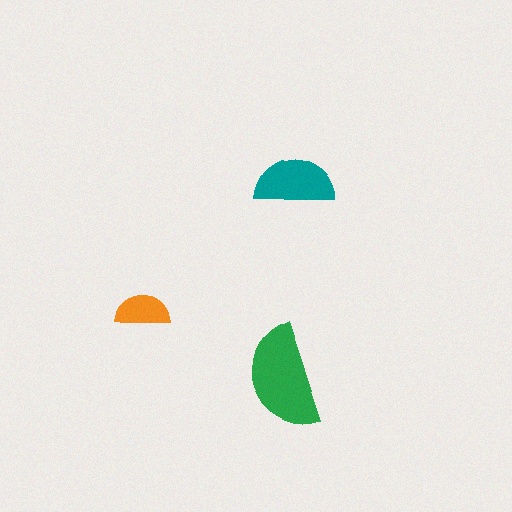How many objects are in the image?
There are 3 objects in the image.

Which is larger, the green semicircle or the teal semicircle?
The green one.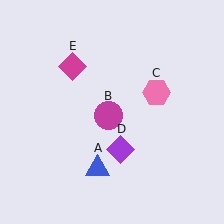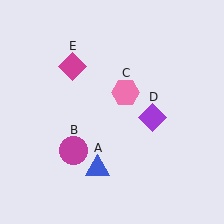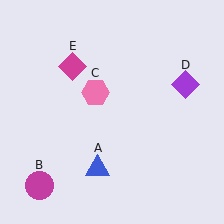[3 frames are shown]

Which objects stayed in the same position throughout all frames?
Blue triangle (object A) and magenta diamond (object E) remained stationary.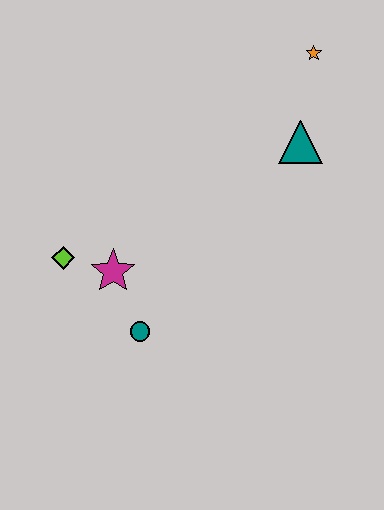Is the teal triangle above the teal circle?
Yes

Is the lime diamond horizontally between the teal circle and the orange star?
No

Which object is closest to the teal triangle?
The orange star is closest to the teal triangle.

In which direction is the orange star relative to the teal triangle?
The orange star is above the teal triangle.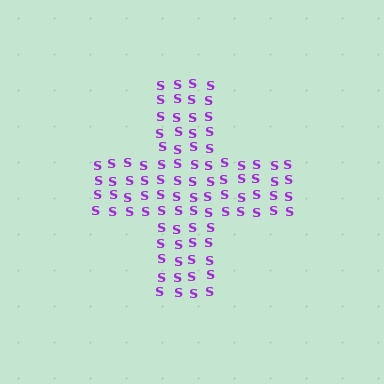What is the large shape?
The large shape is a cross.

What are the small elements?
The small elements are letter S's.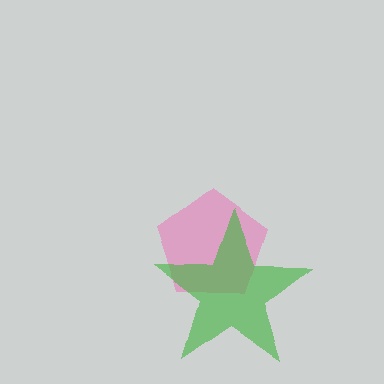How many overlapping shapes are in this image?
There are 2 overlapping shapes in the image.